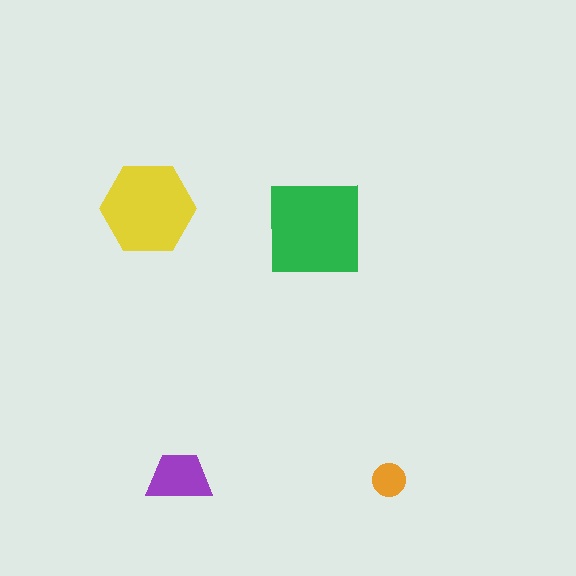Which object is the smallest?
The orange circle.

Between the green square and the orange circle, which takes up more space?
The green square.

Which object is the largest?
The green square.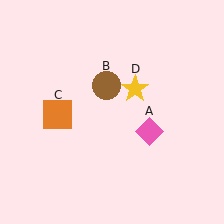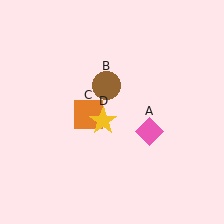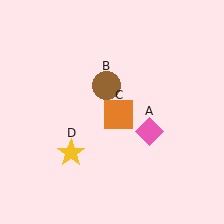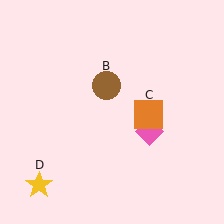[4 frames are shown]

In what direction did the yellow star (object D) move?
The yellow star (object D) moved down and to the left.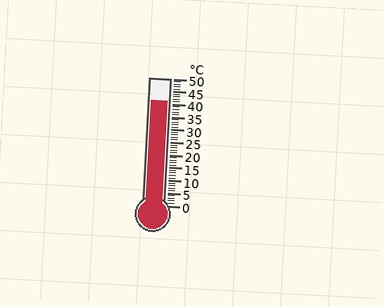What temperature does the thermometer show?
The thermometer shows approximately 41°C.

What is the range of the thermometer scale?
The thermometer scale ranges from 0°C to 50°C.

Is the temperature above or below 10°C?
The temperature is above 10°C.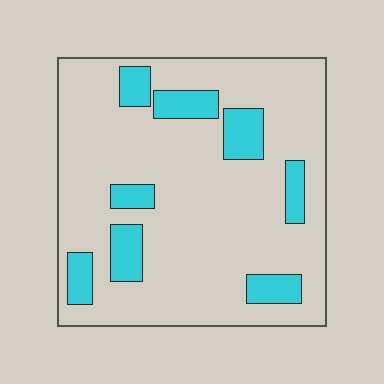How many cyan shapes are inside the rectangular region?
8.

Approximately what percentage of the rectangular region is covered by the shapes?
Approximately 15%.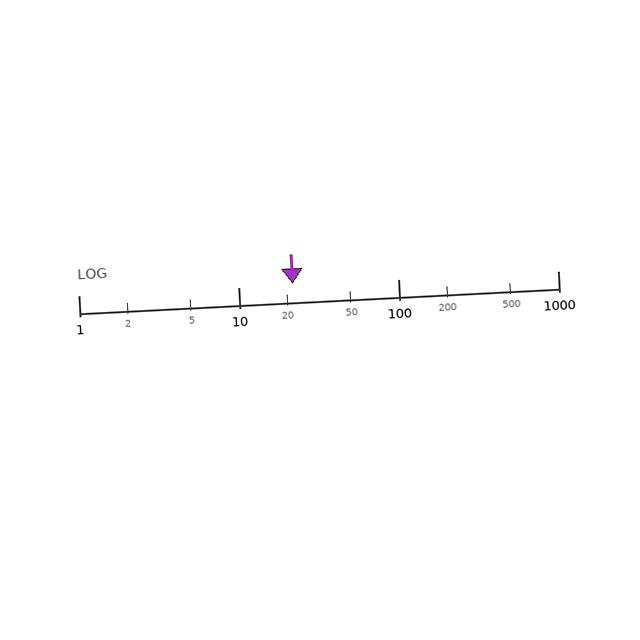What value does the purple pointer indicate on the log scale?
The pointer indicates approximately 22.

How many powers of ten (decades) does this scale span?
The scale spans 3 decades, from 1 to 1000.